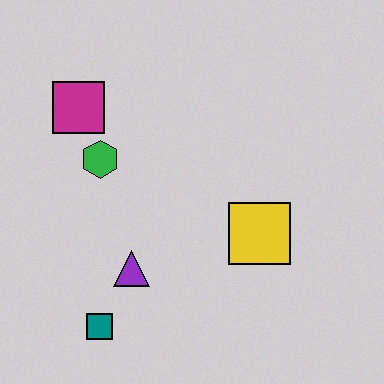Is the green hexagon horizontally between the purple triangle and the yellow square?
No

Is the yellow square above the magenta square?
No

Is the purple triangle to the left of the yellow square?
Yes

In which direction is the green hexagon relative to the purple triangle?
The green hexagon is above the purple triangle.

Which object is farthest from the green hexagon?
The yellow square is farthest from the green hexagon.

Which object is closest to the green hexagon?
The magenta square is closest to the green hexagon.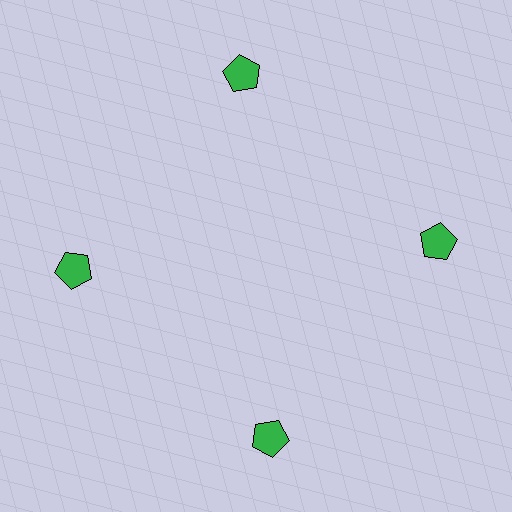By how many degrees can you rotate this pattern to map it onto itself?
The pattern maps onto itself every 90 degrees of rotation.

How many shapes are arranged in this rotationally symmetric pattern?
There are 4 shapes, arranged in 4 groups of 1.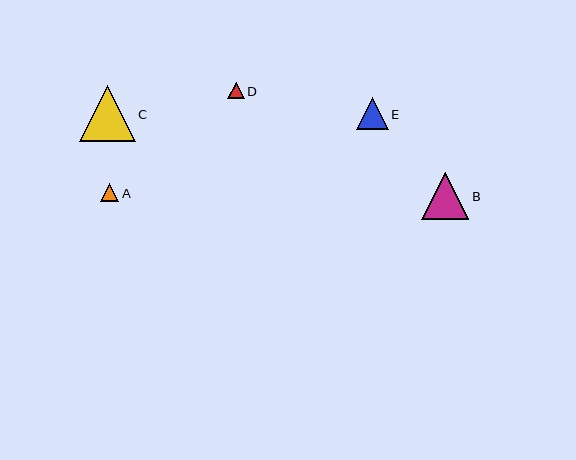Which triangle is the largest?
Triangle C is the largest with a size of approximately 56 pixels.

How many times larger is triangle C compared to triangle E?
Triangle C is approximately 1.7 times the size of triangle E.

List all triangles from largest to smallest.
From largest to smallest: C, B, E, A, D.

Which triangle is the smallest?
Triangle D is the smallest with a size of approximately 16 pixels.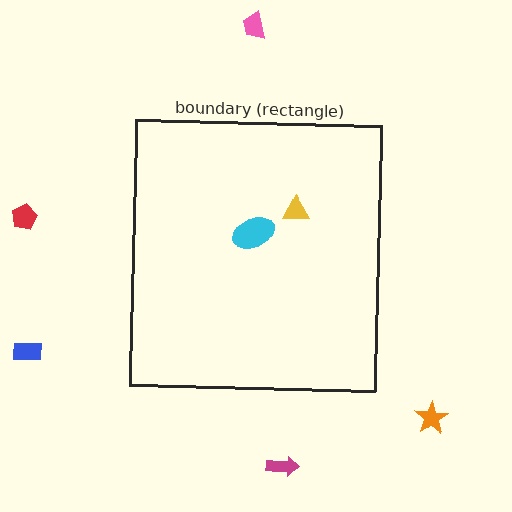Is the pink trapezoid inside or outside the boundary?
Outside.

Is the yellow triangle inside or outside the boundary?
Inside.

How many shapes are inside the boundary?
2 inside, 5 outside.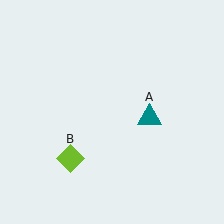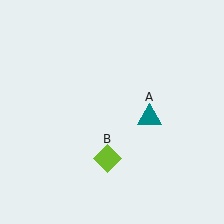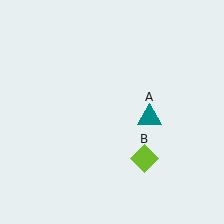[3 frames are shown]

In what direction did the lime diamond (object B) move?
The lime diamond (object B) moved right.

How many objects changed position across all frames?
1 object changed position: lime diamond (object B).